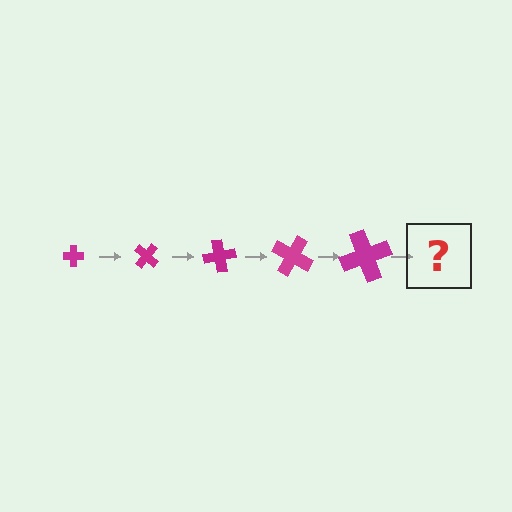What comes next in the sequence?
The next element should be a cross, larger than the previous one and rotated 200 degrees from the start.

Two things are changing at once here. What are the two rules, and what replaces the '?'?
The two rules are that the cross grows larger each step and it rotates 40 degrees each step. The '?' should be a cross, larger than the previous one and rotated 200 degrees from the start.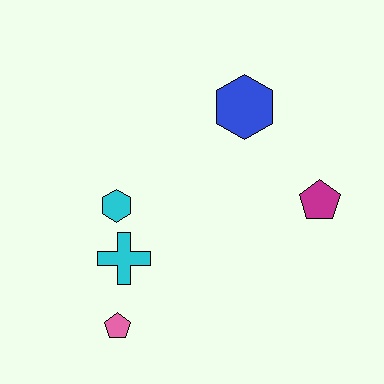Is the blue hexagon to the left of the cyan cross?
No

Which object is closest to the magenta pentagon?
The blue hexagon is closest to the magenta pentagon.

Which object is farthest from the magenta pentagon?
The pink pentagon is farthest from the magenta pentagon.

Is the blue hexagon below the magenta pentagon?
No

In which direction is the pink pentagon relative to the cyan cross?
The pink pentagon is below the cyan cross.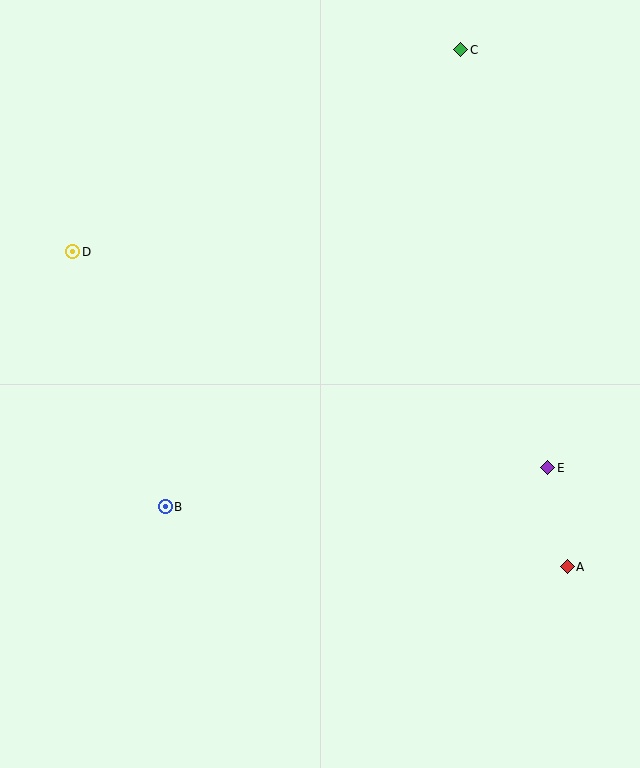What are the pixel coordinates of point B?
Point B is at (165, 507).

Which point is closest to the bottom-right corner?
Point A is closest to the bottom-right corner.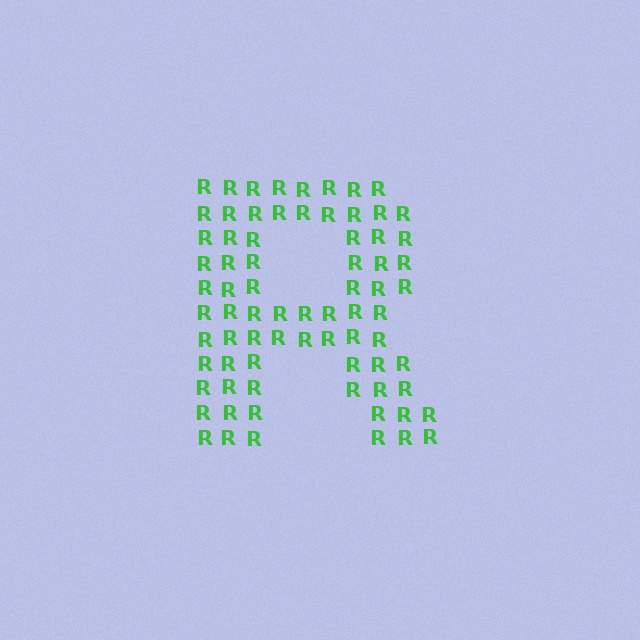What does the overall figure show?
The overall figure shows the letter R.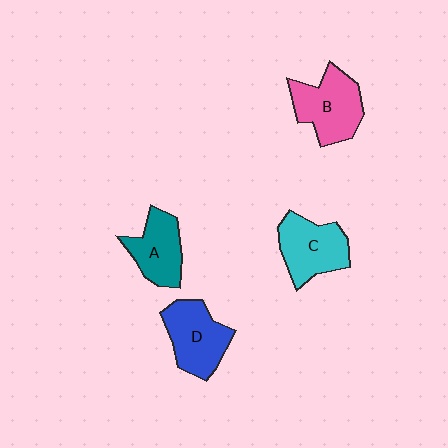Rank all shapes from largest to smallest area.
From largest to smallest: B (pink), D (blue), C (cyan), A (teal).